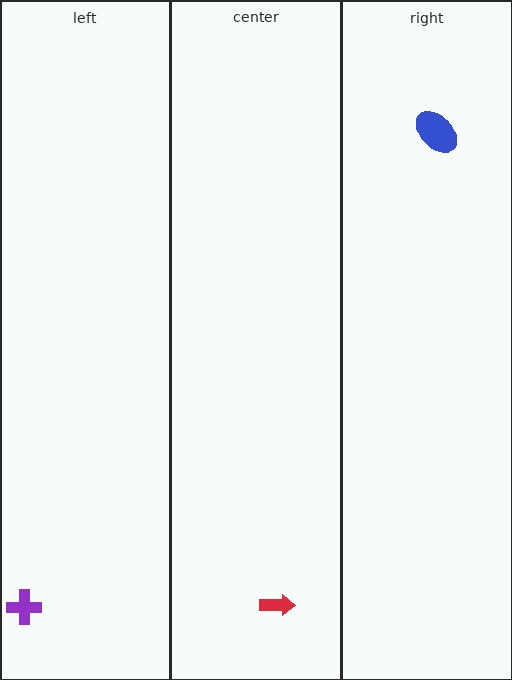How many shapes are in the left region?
1.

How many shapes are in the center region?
1.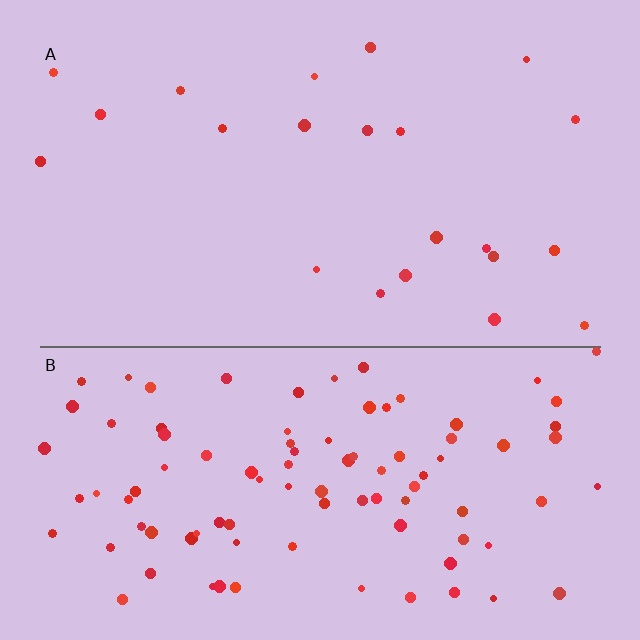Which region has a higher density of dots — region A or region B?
B (the bottom).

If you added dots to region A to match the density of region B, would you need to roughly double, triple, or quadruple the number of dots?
Approximately quadruple.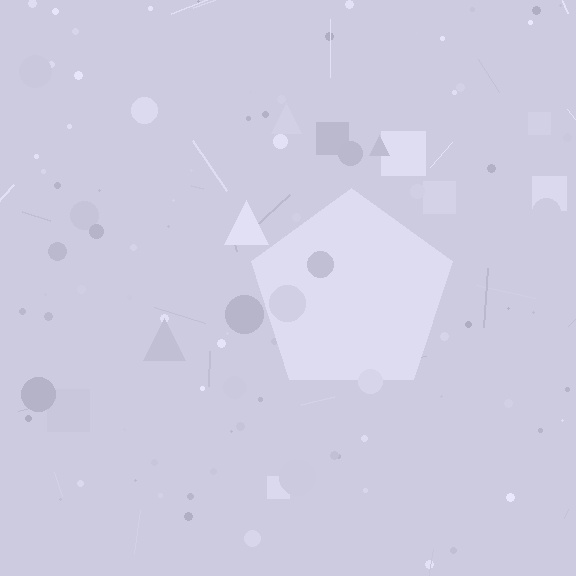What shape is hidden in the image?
A pentagon is hidden in the image.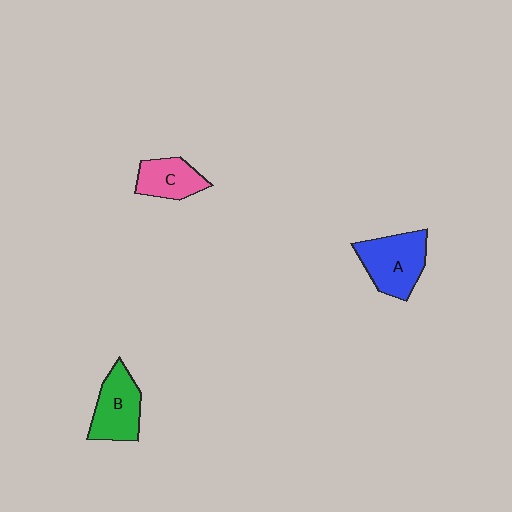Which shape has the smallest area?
Shape C (pink).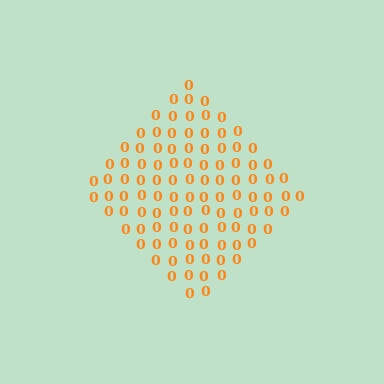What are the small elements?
The small elements are digit 0's.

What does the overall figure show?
The overall figure shows a diamond.